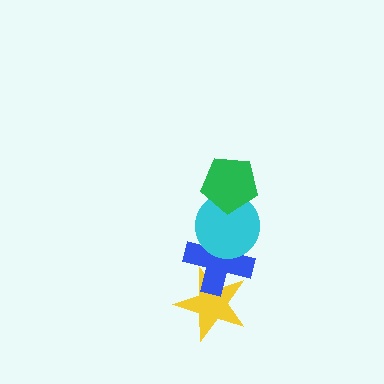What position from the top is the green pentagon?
The green pentagon is 1st from the top.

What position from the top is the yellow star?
The yellow star is 4th from the top.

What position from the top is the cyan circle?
The cyan circle is 2nd from the top.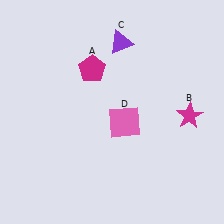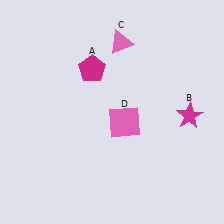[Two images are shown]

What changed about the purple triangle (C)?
In Image 1, C is purple. In Image 2, it changed to pink.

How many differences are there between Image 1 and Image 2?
There is 1 difference between the two images.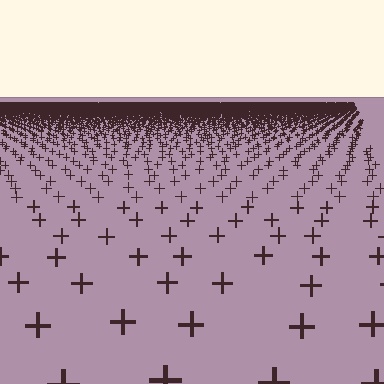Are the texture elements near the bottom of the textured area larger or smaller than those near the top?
Larger. Near the bottom, elements are closer to the viewer and appear at a bigger on-screen size.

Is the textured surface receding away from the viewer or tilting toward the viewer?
The surface is receding away from the viewer. Texture elements get smaller and denser toward the top.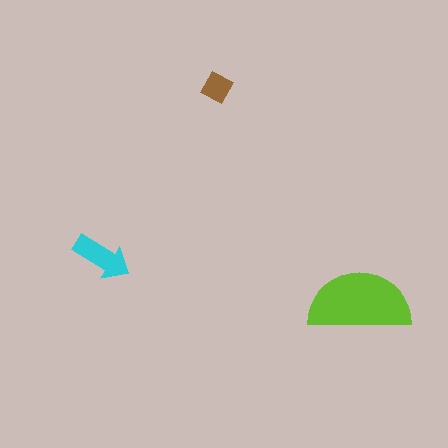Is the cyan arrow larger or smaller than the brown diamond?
Larger.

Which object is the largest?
The lime semicircle.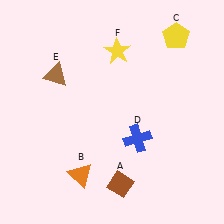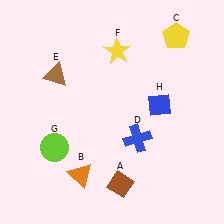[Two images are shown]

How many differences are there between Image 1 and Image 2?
There are 2 differences between the two images.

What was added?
A lime circle (G), a blue diamond (H) were added in Image 2.